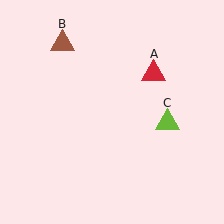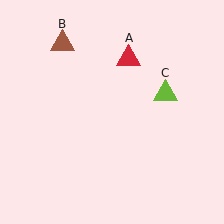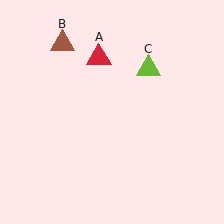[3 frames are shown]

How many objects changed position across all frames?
2 objects changed position: red triangle (object A), lime triangle (object C).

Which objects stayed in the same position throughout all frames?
Brown triangle (object B) remained stationary.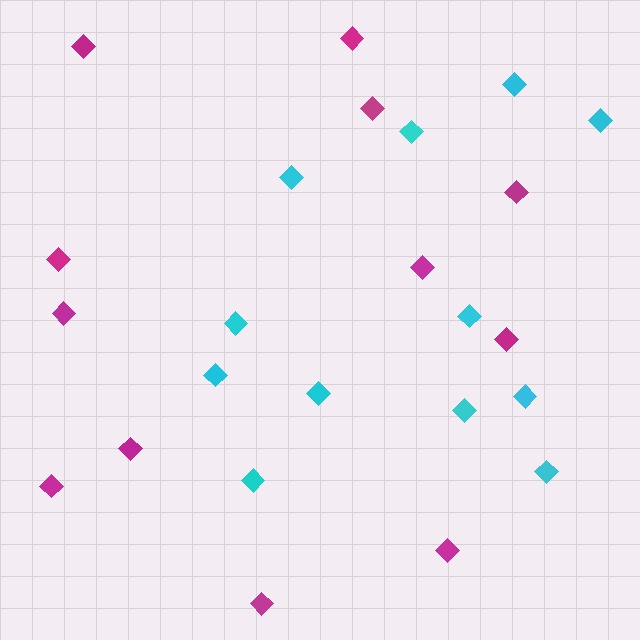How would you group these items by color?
There are 2 groups: one group of cyan diamonds (12) and one group of magenta diamonds (12).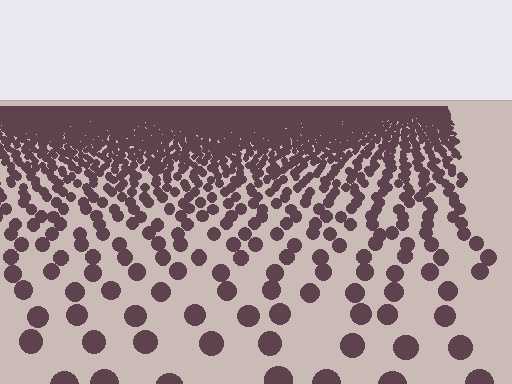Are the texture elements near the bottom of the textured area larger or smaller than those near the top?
Larger. Near the bottom, elements are closer to the viewer and appear at a bigger on-screen size.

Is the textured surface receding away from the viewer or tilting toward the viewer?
The surface is receding away from the viewer. Texture elements get smaller and denser toward the top.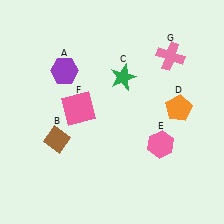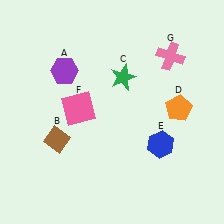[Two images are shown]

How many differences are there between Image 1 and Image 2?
There is 1 difference between the two images.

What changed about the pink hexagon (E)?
In Image 1, E is pink. In Image 2, it changed to blue.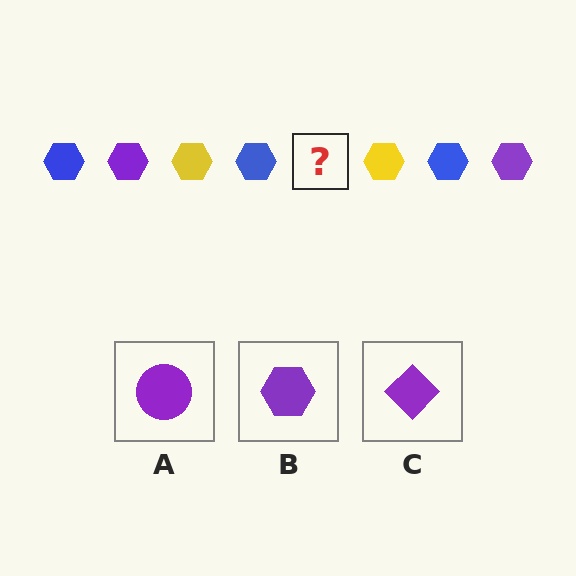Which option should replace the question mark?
Option B.